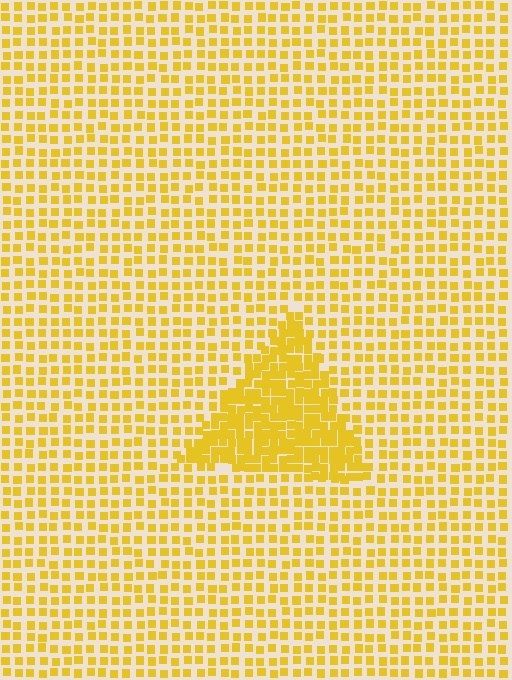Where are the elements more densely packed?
The elements are more densely packed inside the triangle boundary.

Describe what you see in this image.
The image contains small yellow elements arranged at two different densities. A triangle-shaped region is visible where the elements are more densely packed than the surrounding area.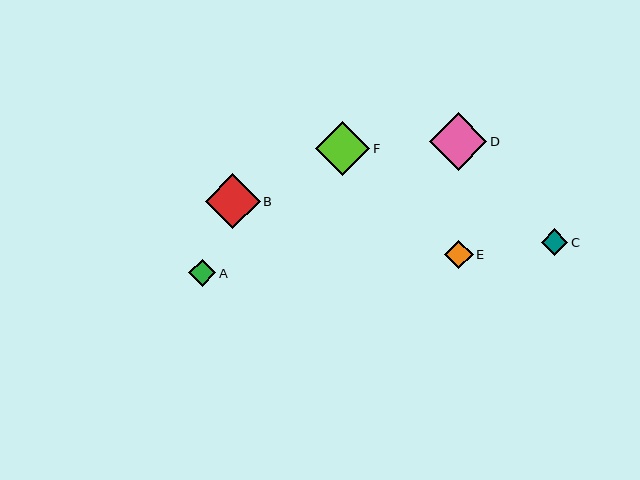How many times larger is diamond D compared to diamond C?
Diamond D is approximately 2.2 times the size of diamond C.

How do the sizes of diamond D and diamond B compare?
Diamond D and diamond B are approximately the same size.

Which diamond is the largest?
Diamond D is the largest with a size of approximately 57 pixels.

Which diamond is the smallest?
Diamond C is the smallest with a size of approximately 27 pixels.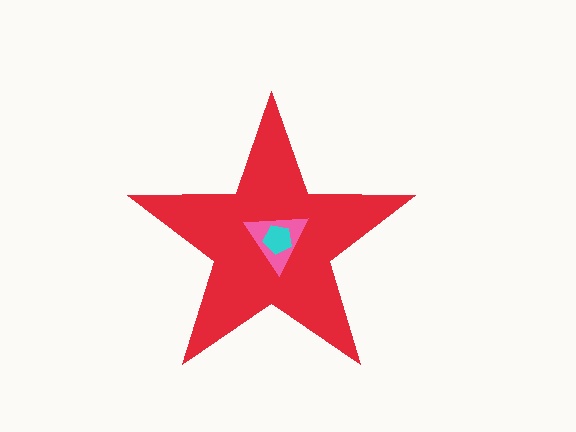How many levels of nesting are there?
3.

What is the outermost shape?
The red star.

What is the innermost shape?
The cyan pentagon.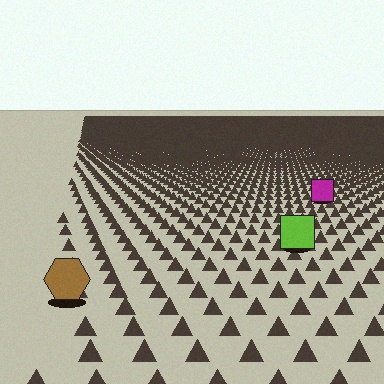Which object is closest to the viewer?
The brown hexagon is closest. The texture marks near it are larger and more spread out.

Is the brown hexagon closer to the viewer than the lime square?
Yes. The brown hexagon is closer — you can tell from the texture gradient: the ground texture is coarser near it.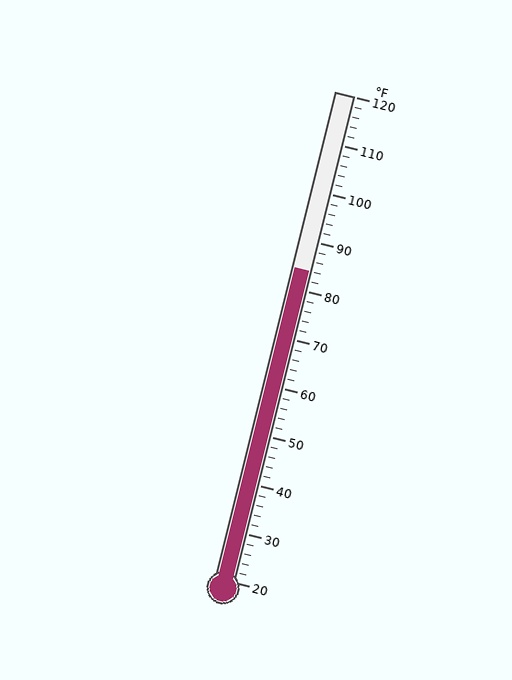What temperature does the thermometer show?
The thermometer shows approximately 84°F.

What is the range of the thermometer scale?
The thermometer scale ranges from 20°F to 120°F.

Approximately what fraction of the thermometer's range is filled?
The thermometer is filled to approximately 65% of its range.